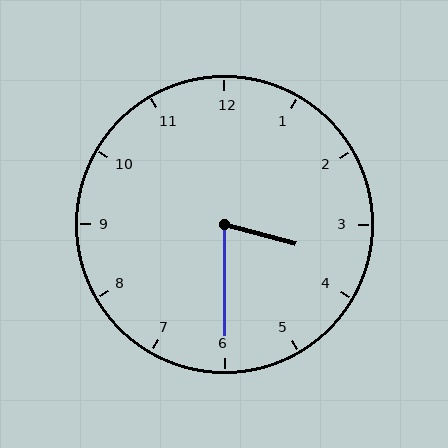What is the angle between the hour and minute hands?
Approximately 75 degrees.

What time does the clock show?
3:30.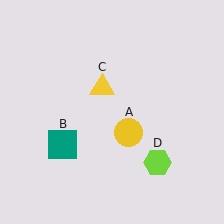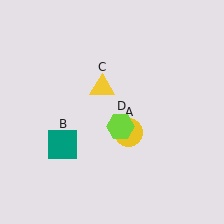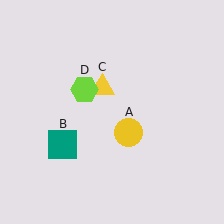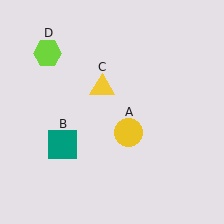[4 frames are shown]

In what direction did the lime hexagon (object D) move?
The lime hexagon (object D) moved up and to the left.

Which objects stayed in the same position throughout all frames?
Yellow circle (object A) and teal square (object B) and yellow triangle (object C) remained stationary.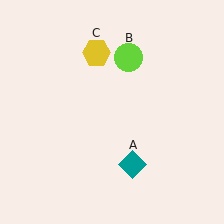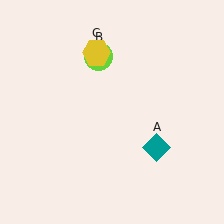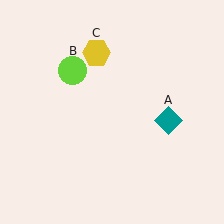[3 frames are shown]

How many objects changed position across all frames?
2 objects changed position: teal diamond (object A), lime circle (object B).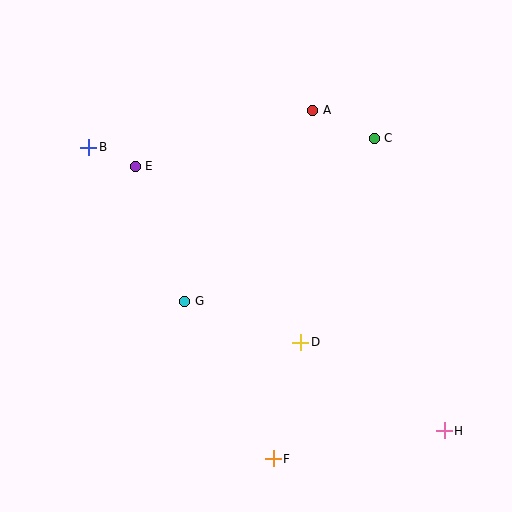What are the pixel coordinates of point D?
Point D is at (301, 342).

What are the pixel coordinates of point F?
Point F is at (273, 459).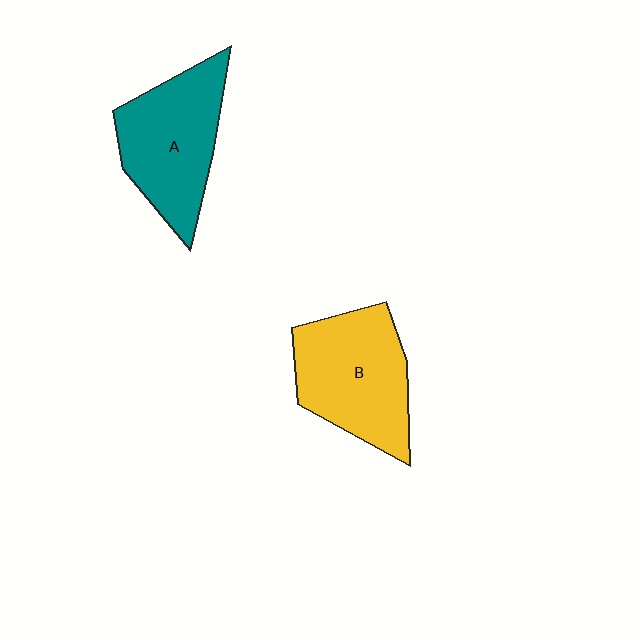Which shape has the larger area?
Shape B (yellow).